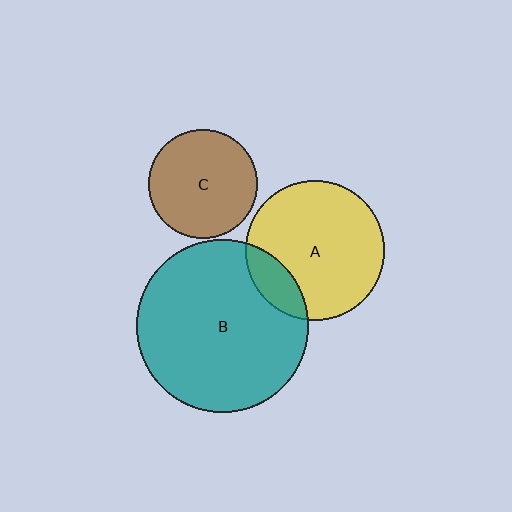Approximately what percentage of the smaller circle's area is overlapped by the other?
Approximately 15%.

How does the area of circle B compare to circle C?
Approximately 2.5 times.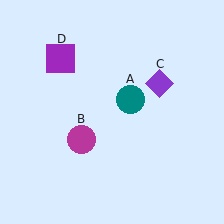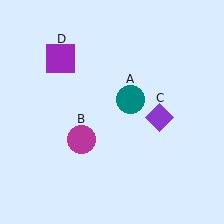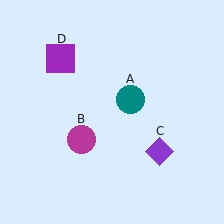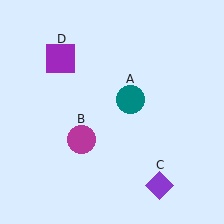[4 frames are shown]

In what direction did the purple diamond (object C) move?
The purple diamond (object C) moved down.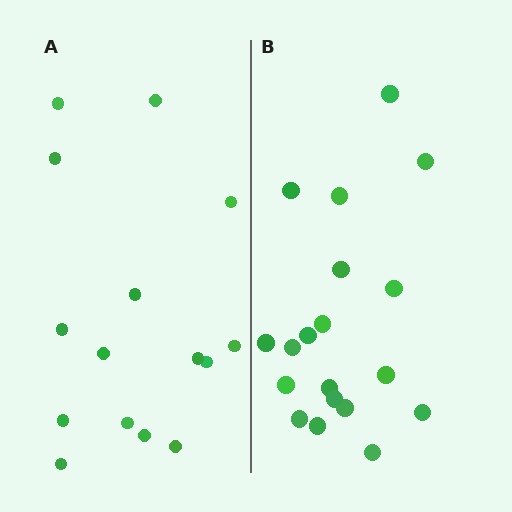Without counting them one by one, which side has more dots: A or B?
Region B (the right region) has more dots.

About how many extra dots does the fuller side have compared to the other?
Region B has about 4 more dots than region A.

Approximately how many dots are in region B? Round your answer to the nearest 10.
About 20 dots. (The exact count is 19, which rounds to 20.)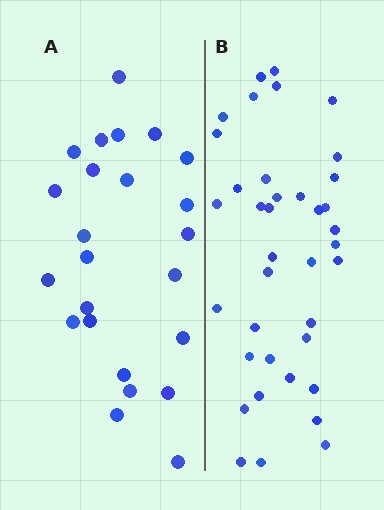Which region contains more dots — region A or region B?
Region B (the right region) has more dots.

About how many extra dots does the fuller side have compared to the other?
Region B has approximately 15 more dots than region A.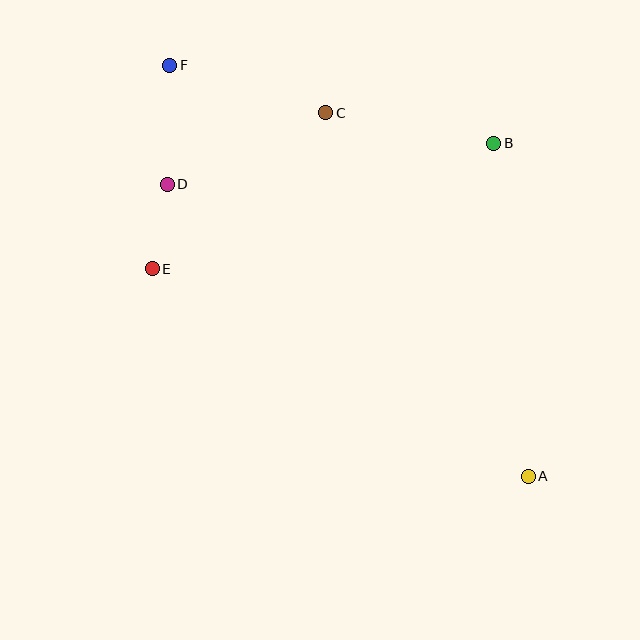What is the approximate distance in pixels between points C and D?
The distance between C and D is approximately 174 pixels.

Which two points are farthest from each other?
Points A and F are farthest from each other.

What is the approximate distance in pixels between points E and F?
The distance between E and F is approximately 204 pixels.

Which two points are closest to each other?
Points D and E are closest to each other.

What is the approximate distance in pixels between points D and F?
The distance between D and F is approximately 119 pixels.